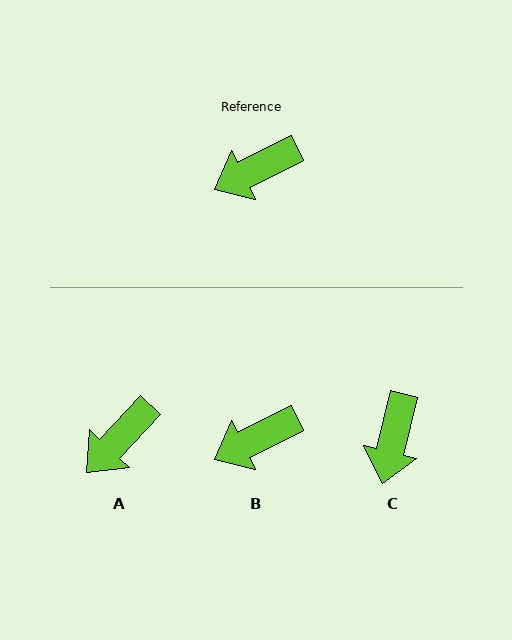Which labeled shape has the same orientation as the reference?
B.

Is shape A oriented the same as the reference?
No, it is off by about 20 degrees.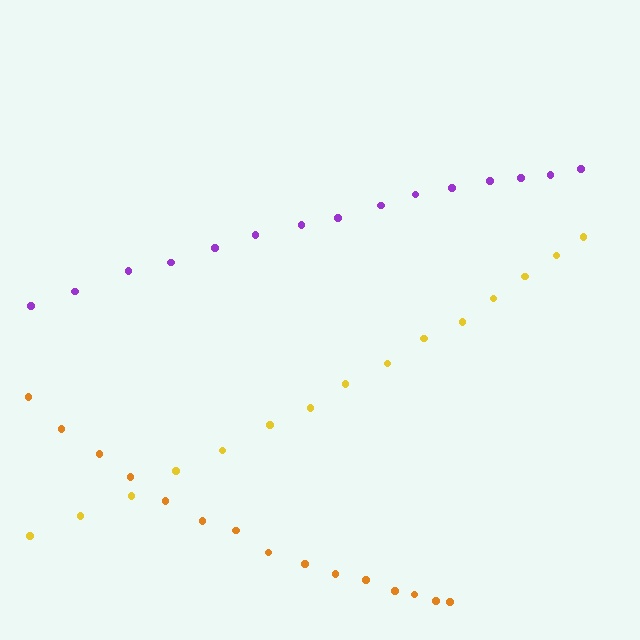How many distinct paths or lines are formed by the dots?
There are 3 distinct paths.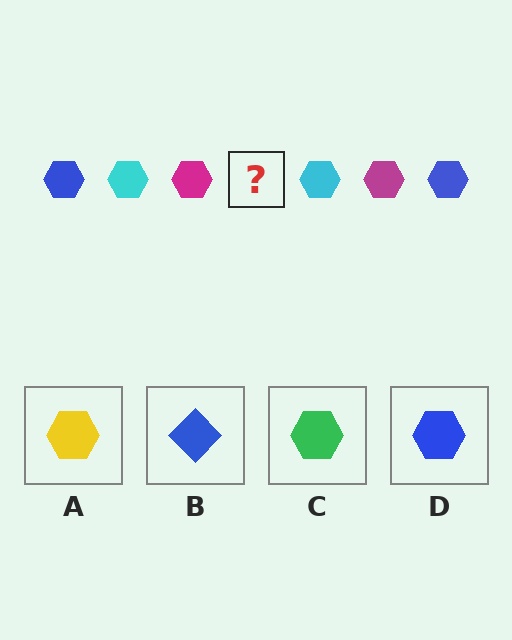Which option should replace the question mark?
Option D.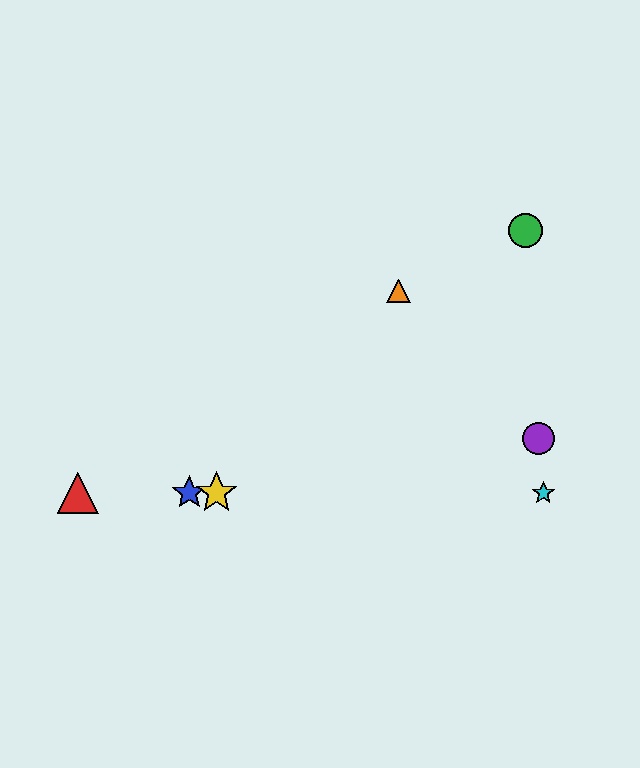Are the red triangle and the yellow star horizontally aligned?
Yes, both are at y≈493.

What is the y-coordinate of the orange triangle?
The orange triangle is at y≈291.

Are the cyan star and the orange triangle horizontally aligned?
No, the cyan star is at y≈493 and the orange triangle is at y≈291.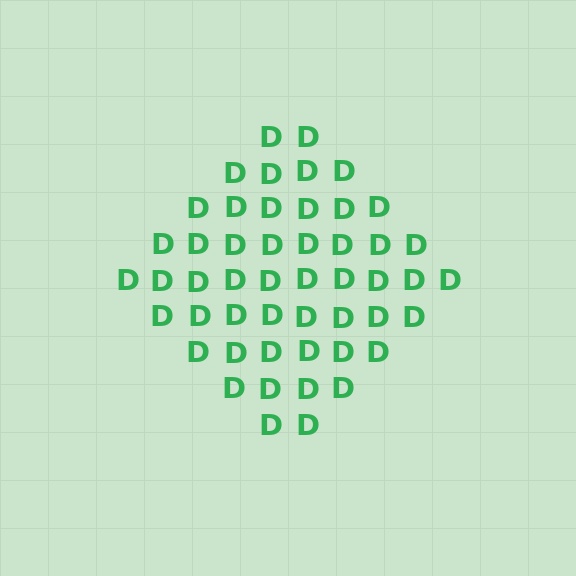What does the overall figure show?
The overall figure shows a diamond.